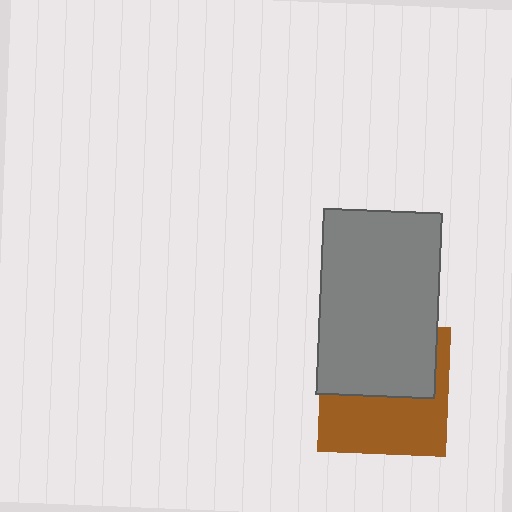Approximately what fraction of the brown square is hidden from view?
Roughly 50% of the brown square is hidden behind the gray rectangle.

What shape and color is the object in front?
The object in front is a gray rectangle.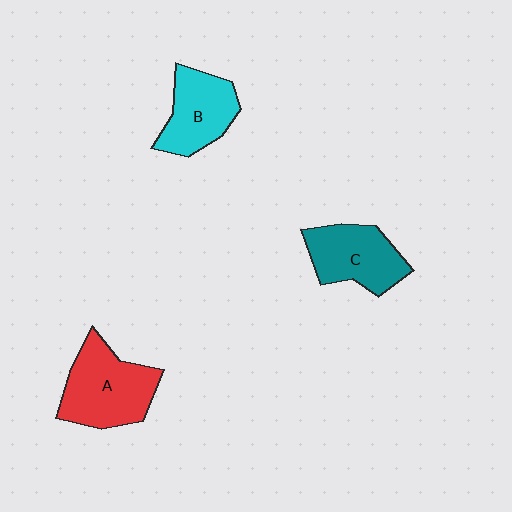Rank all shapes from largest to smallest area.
From largest to smallest: A (red), C (teal), B (cyan).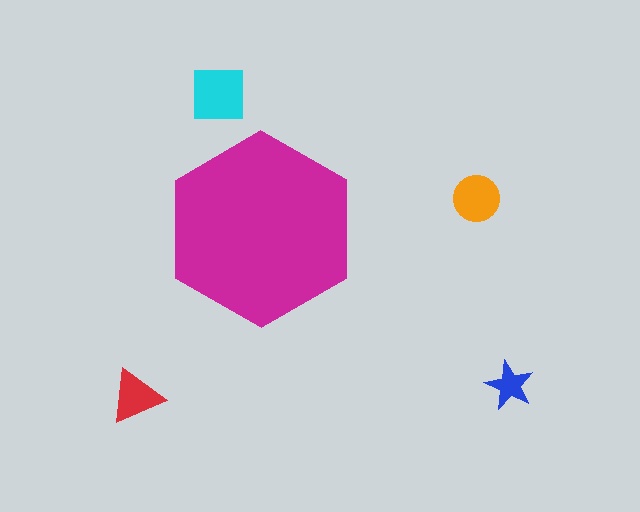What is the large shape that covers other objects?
A magenta hexagon.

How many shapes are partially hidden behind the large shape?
0 shapes are partially hidden.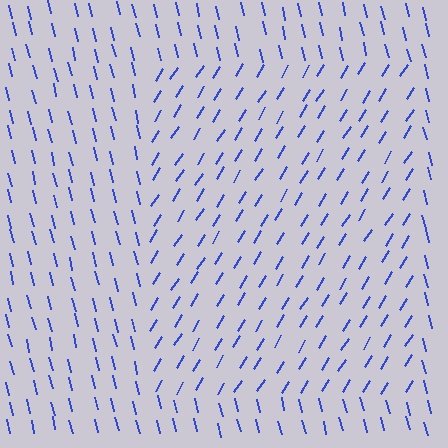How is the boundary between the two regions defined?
The boundary is defined purely by a change in line orientation (approximately 45 degrees difference). All lines are the same color and thickness.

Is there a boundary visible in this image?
Yes, there is a texture boundary formed by a change in line orientation.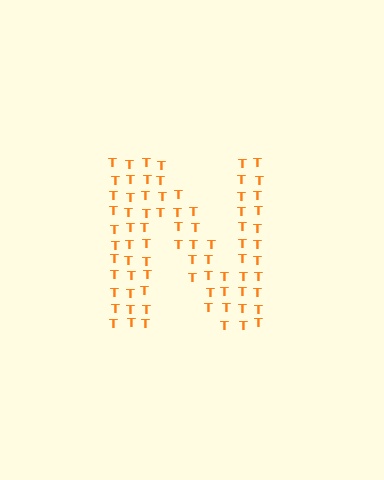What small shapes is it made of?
It is made of small letter T's.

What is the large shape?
The large shape is the letter N.